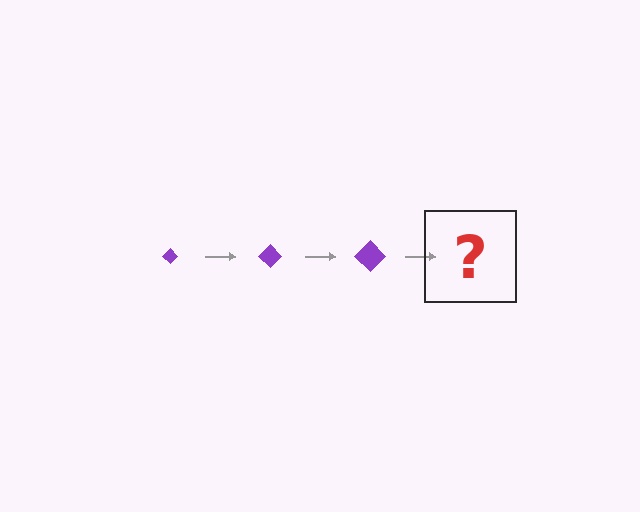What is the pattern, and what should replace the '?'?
The pattern is that the diamond gets progressively larger each step. The '?' should be a purple diamond, larger than the previous one.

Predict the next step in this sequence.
The next step is a purple diamond, larger than the previous one.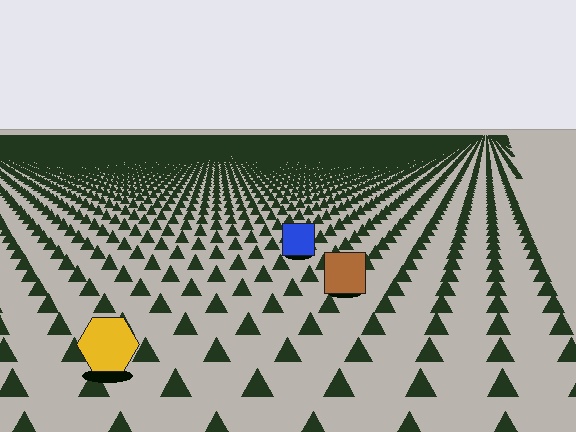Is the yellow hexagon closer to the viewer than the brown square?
Yes. The yellow hexagon is closer — you can tell from the texture gradient: the ground texture is coarser near it.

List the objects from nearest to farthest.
From nearest to farthest: the yellow hexagon, the brown square, the blue square.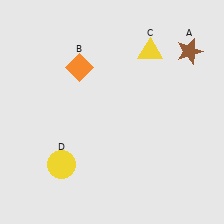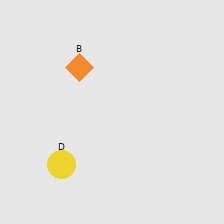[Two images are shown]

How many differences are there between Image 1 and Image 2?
There are 2 differences between the two images.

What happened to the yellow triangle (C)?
The yellow triangle (C) was removed in Image 2. It was in the top-right area of Image 1.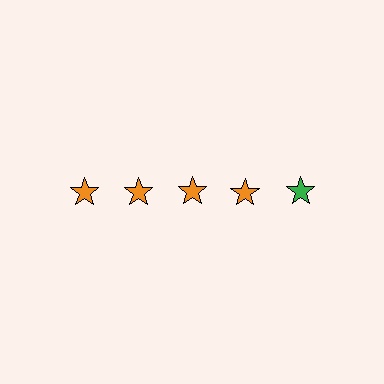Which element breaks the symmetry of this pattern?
The green star in the top row, rightmost column breaks the symmetry. All other shapes are orange stars.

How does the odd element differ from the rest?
It has a different color: green instead of orange.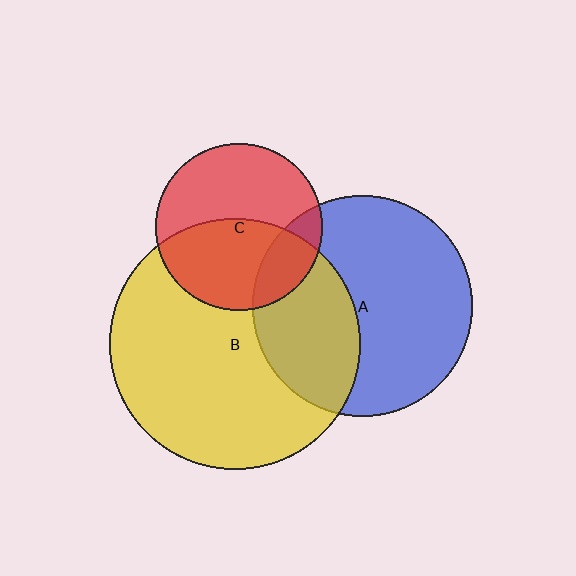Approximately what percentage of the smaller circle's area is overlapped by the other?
Approximately 50%.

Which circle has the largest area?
Circle B (yellow).